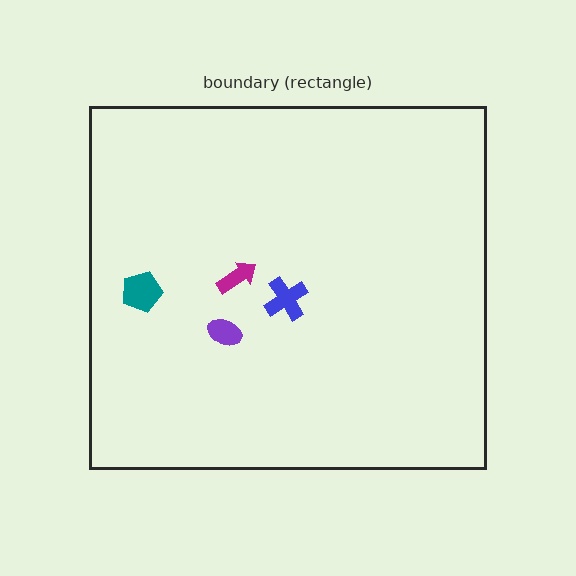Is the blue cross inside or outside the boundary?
Inside.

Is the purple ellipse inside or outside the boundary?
Inside.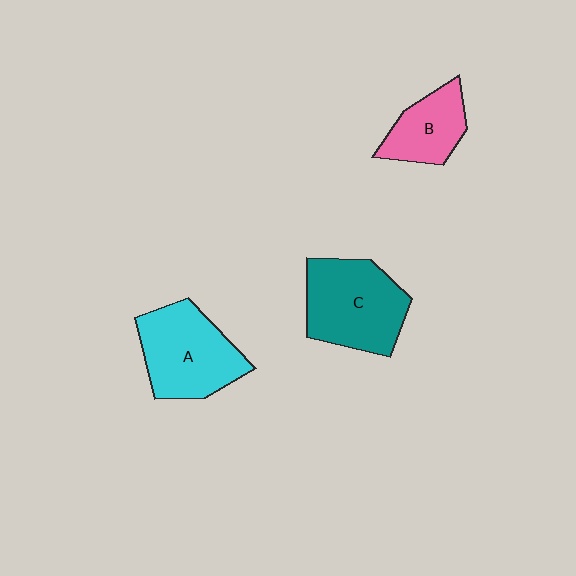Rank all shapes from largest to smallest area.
From largest to smallest: C (teal), A (cyan), B (pink).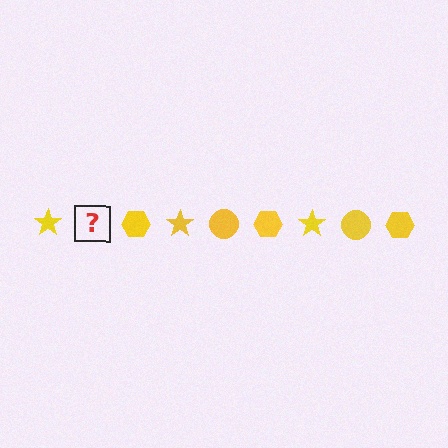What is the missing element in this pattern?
The missing element is a yellow circle.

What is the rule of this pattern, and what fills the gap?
The rule is that the pattern cycles through star, circle, hexagon shapes in yellow. The gap should be filled with a yellow circle.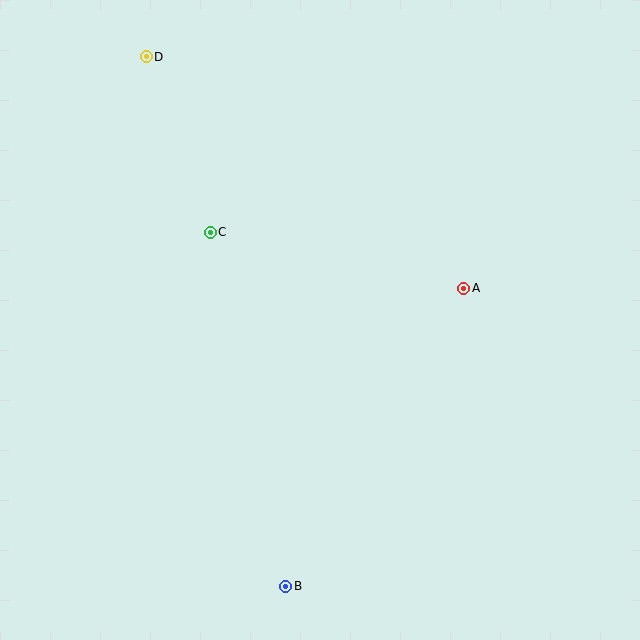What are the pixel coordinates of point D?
Point D is at (146, 57).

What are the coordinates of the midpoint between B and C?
The midpoint between B and C is at (248, 409).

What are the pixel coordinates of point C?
Point C is at (210, 232).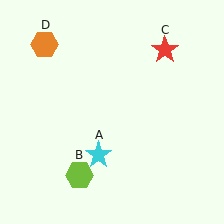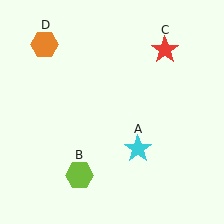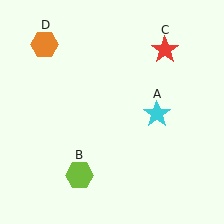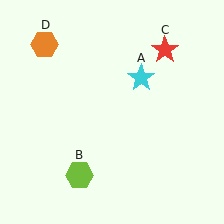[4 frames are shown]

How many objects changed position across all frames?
1 object changed position: cyan star (object A).